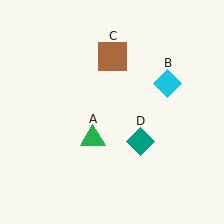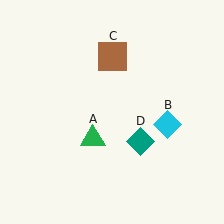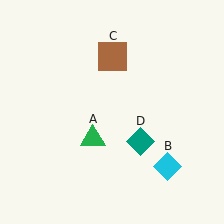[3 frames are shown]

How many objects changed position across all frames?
1 object changed position: cyan diamond (object B).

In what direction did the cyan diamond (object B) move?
The cyan diamond (object B) moved down.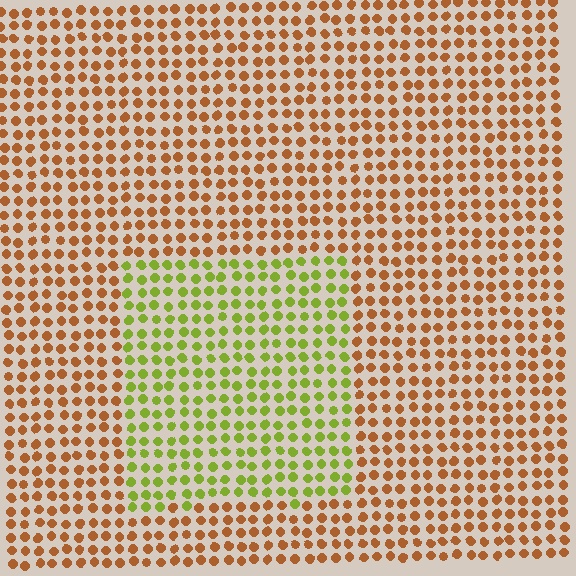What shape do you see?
I see a rectangle.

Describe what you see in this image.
The image is filled with small brown elements in a uniform arrangement. A rectangle-shaped region is visible where the elements are tinted to a slightly different hue, forming a subtle color boundary.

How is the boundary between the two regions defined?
The boundary is defined purely by a slight shift in hue (about 58 degrees). Spacing, size, and orientation are identical on both sides.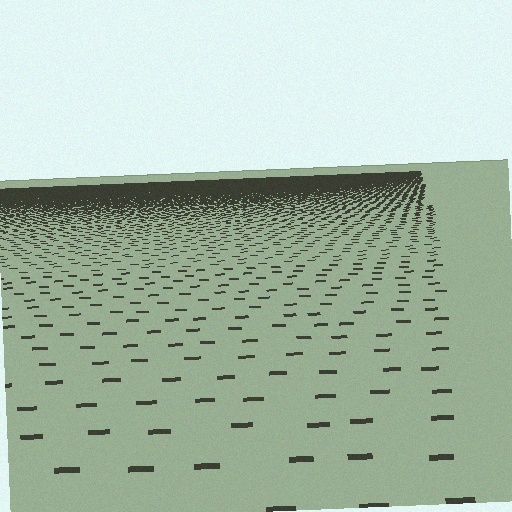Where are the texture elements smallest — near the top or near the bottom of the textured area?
Near the top.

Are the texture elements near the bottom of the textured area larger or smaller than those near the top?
Larger. Near the bottom, elements are closer to the viewer and appear at a bigger on-screen size.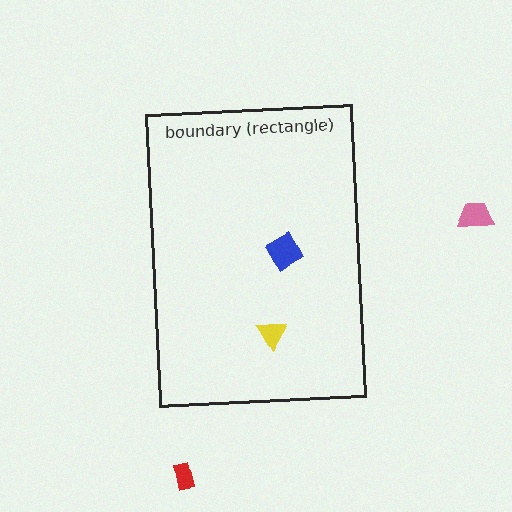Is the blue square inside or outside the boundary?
Inside.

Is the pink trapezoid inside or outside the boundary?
Outside.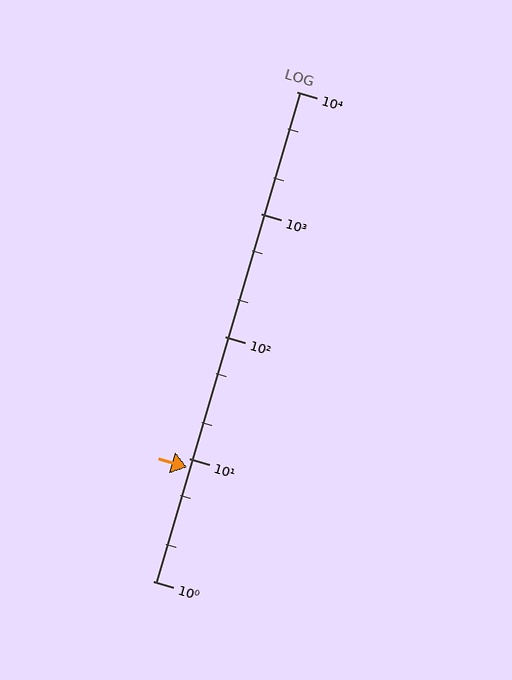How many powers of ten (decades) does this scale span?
The scale spans 4 decades, from 1 to 10000.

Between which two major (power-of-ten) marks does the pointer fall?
The pointer is between 1 and 10.